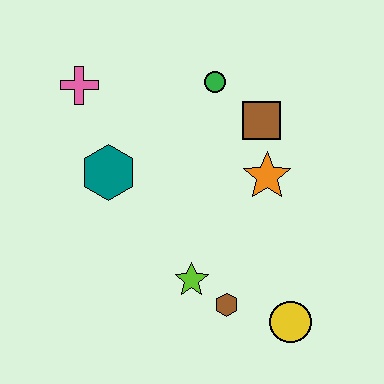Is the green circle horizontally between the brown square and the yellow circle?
No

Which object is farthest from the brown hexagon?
The pink cross is farthest from the brown hexagon.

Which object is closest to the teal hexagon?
The pink cross is closest to the teal hexagon.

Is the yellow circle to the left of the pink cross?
No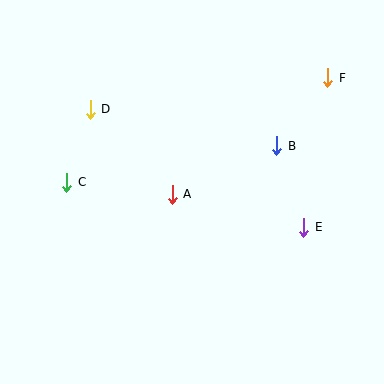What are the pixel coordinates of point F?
Point F is at (328, 78).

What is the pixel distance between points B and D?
The distance between B and D is 190 pixels.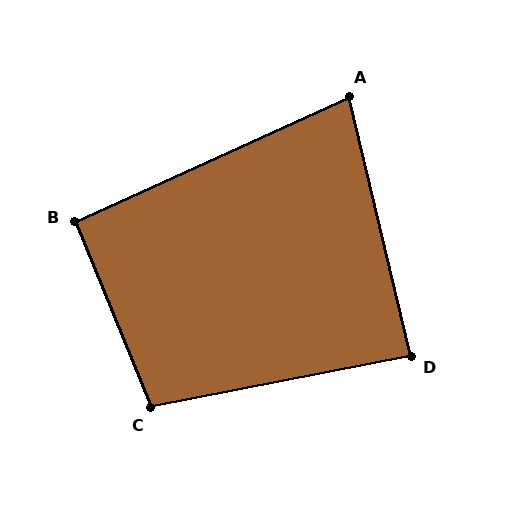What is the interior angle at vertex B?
Approximately 92 degrees (approximately right).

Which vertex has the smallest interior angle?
A, at approximately 79 degrees.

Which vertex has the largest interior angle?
C, at approximately 101 degrees.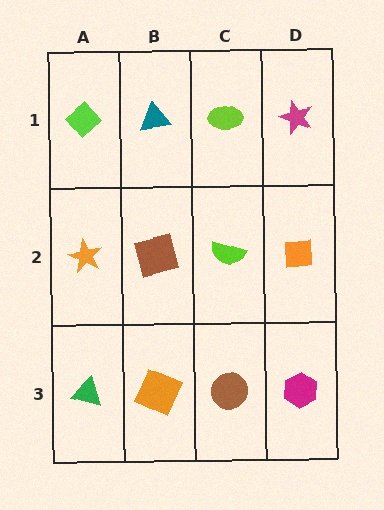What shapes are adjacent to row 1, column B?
A brown square (row 2, column B), a lime diamond (row 1, column A), a lime ellipse (row 1, column C).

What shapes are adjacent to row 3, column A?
An orange star (row 2, column A), an orange square (row 3, column B).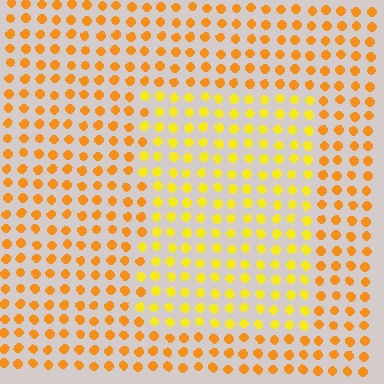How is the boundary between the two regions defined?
The boundary is defined purely by a slight shift in hue (about 25 degrees). Spacing, size, and orientation are identical on both sides.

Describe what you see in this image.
The image is filled with small orange elements in a uniform arrangement. A rectangle-shaped region is visible where the elements are tinted to a slightly different hue, forming a subtle color boundary.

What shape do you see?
I see a rectangle.